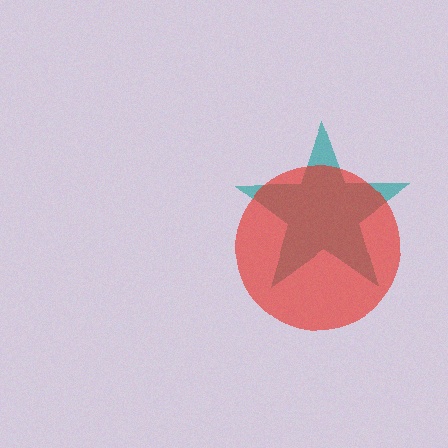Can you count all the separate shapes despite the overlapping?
Yes, there are 2 separate shapes.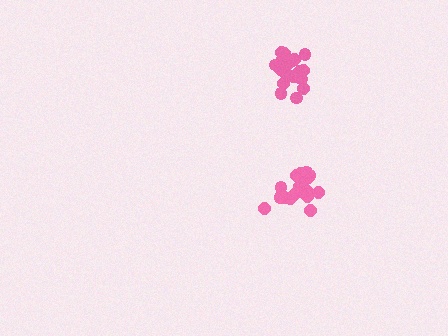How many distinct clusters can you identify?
There are 2 distinct clusters.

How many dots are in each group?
Group 1: 18 dots, Group 2: 18 dots (36 total).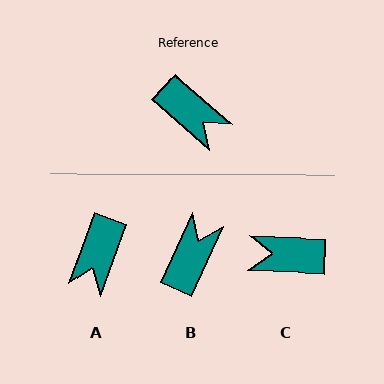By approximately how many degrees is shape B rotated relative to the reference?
Approximately 107 degrees counter-clockwise.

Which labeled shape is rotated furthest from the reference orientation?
C, about 141 degrees away.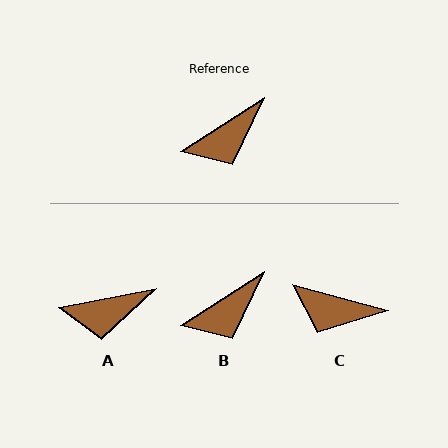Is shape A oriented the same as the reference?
No, it is off by about 22 degrees.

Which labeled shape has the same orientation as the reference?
B.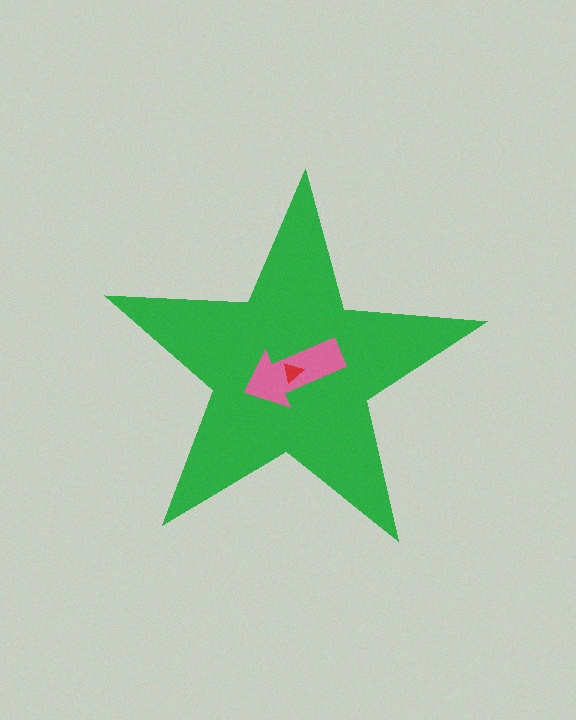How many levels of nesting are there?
3.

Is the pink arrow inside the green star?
Yes.